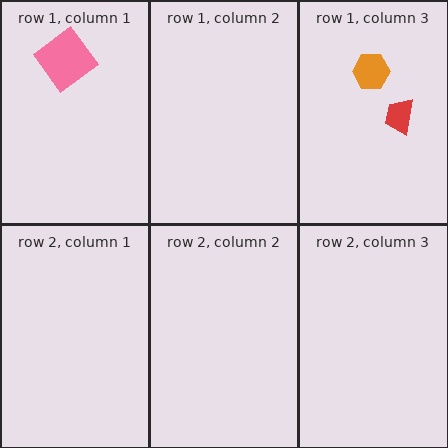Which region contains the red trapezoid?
The row 1, column 3 region.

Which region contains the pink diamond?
The row 1, column 1 region.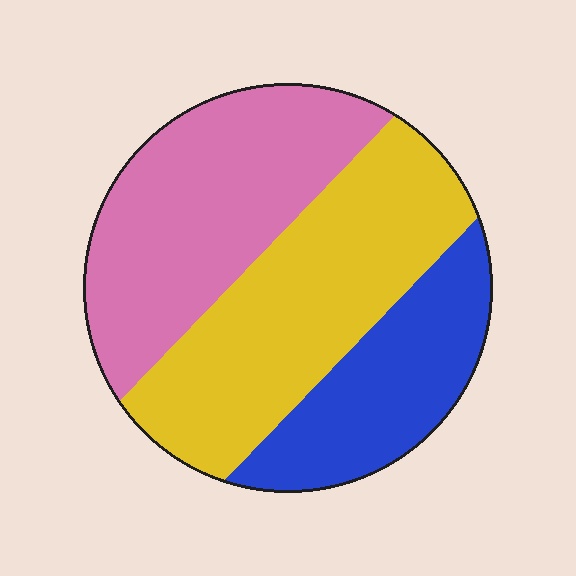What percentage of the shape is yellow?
Yellow takes up about two fifths (2/5) of the shape.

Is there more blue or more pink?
Pink.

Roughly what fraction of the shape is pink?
Pink covers about 35% of the shape.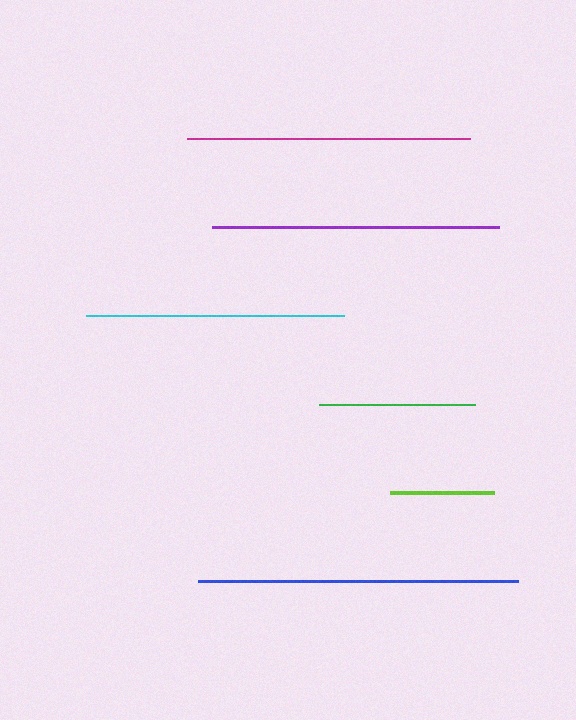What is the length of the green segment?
The green segment is approximately 157 pixels long.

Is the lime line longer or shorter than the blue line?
The blue line is longer than the lime line.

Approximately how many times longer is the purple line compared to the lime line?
The purple line is approximately 2.8 times the length of the lime line.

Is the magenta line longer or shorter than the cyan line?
The magenta line is longer than the cyan line.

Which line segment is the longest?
The blue line is the longest at approximately 320 pixels.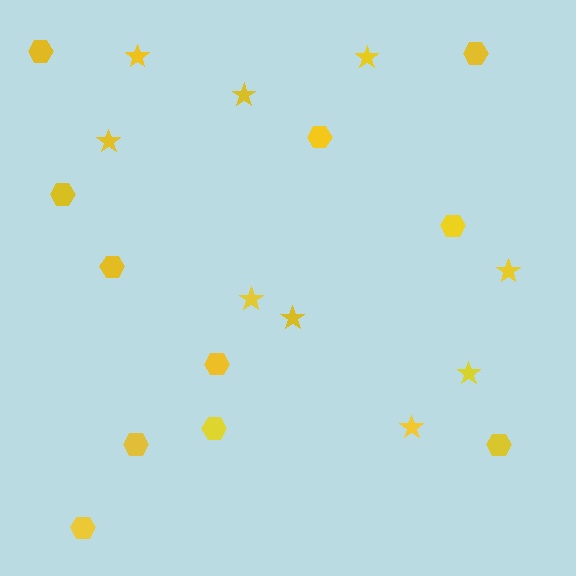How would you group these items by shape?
There are 2 groups: one group of stars (9) and one group of hexagons (11).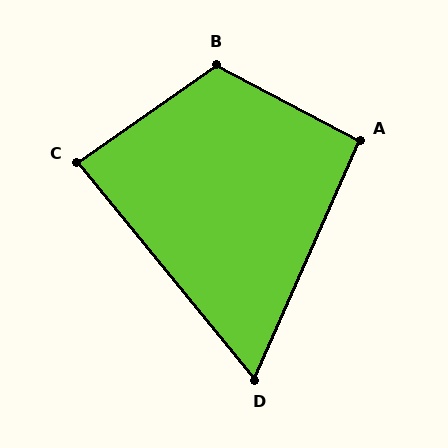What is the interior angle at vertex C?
Approximately 86 degrees (approximately right).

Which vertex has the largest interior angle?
B, at approximately 117 degrees.